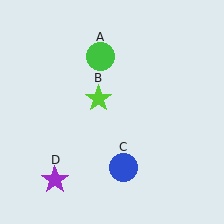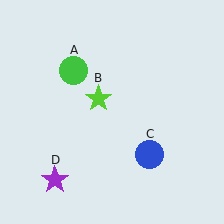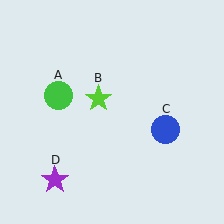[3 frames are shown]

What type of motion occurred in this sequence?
The green circle (object A), blue circle (object C) rotated counterclockwise around the center of the scene.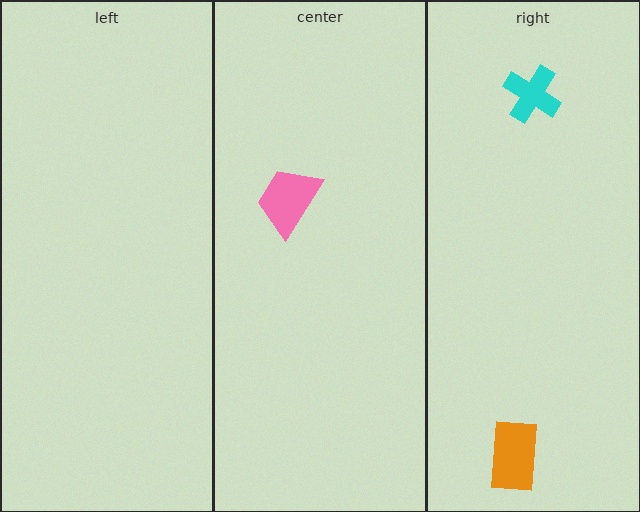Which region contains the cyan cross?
The right region.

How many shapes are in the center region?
1.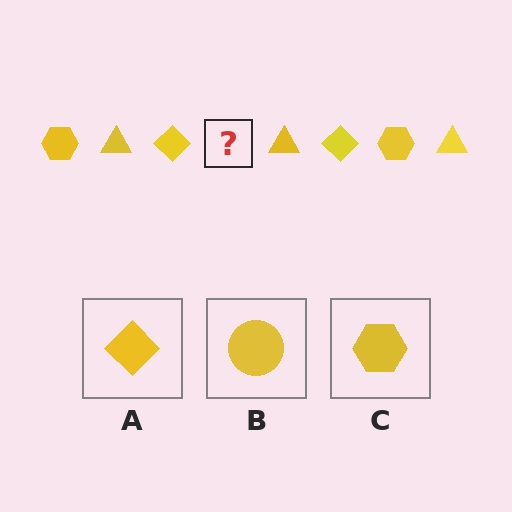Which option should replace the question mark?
Option C.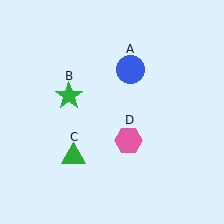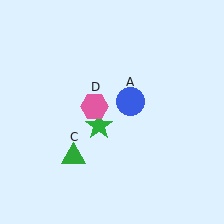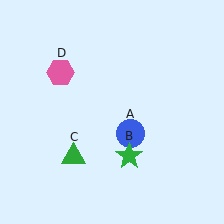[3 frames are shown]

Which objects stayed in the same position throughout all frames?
Green triangle (object C) remained stationary.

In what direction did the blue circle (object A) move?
The blue circle (object A) moved down.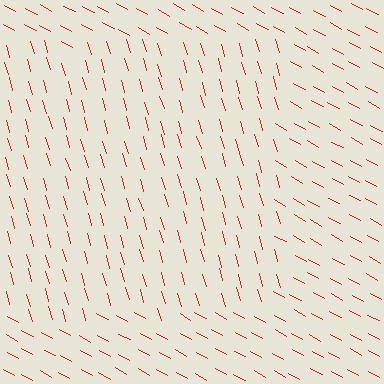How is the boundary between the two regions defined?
The boundary is defined purely by a change in line orientation (approximately 45 degrees difference). All lines are the same color and thickness.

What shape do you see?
I see a rectangle.